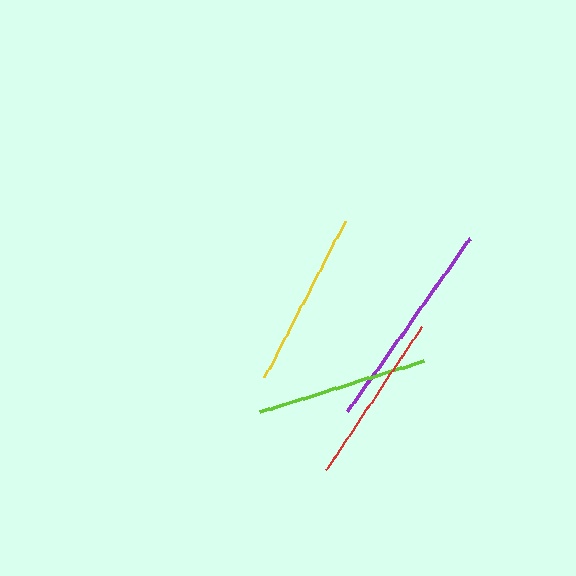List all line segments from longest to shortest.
From longest to shortest: purple, yellow, red, lime.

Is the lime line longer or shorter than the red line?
The red line is longer than the lime line.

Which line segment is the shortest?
The lime line is the shortest at approximately 172 pixels.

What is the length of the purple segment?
The purple segment is approximately 211 pixels long.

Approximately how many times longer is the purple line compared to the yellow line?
The purple line is approximately 1.2 times the length of the yellow line.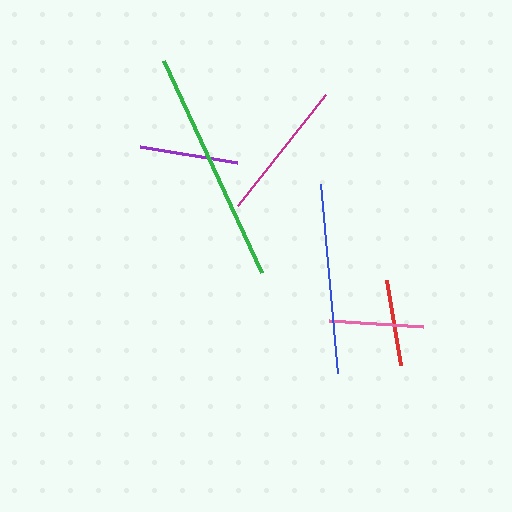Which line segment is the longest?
The green line is the longest at approximately 233 pixels.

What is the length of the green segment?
The green segment is approximately 233 pixels long.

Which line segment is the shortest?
The red line is the shortest at approximately 86 pixels.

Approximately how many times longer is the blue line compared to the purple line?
The blue line is approximately 1.9 times the length of the purple line.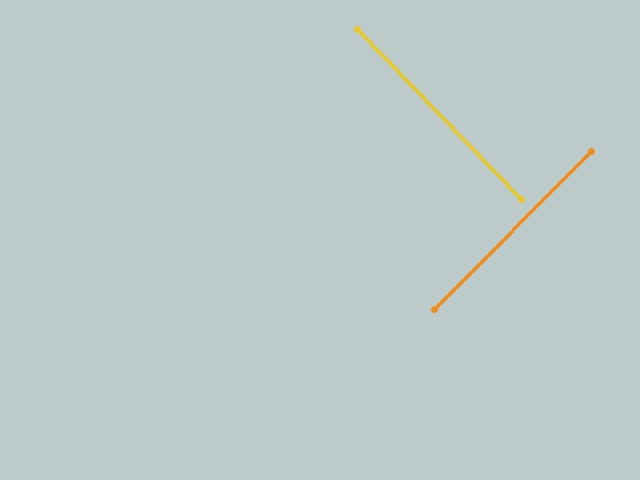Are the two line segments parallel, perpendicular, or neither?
Perpendicular — they meet at approximately 89°.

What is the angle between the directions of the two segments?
Approximately 89 degrees.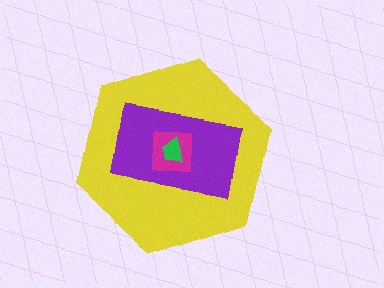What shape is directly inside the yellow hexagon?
The purple rectangle.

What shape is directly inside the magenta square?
The green trapezoid.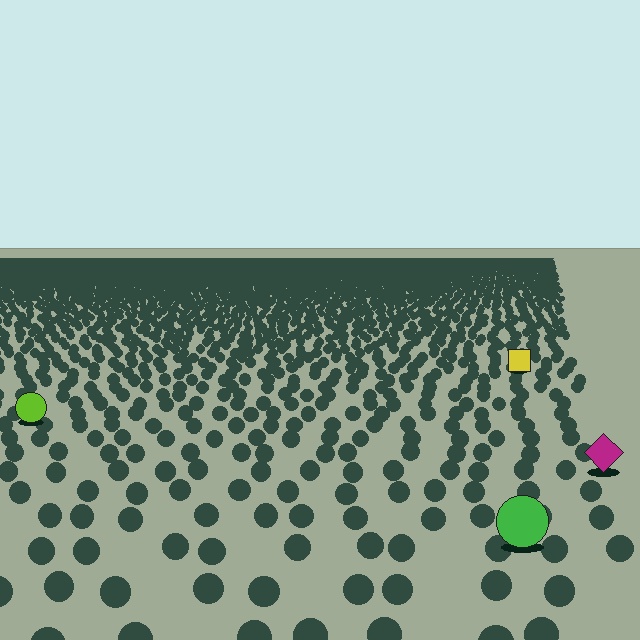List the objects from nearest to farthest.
From nearest to farthest: the green circle, the magenta diamond, the lime circle, the yellow square.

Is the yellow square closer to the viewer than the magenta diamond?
No. The magenta diamond is closer — you can tell from the texture gradient: the ground texture is coarser near it.